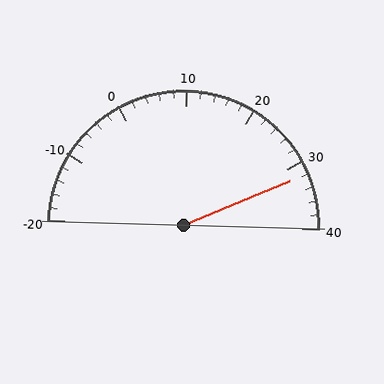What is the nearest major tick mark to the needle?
The nearest major tick mark is 30.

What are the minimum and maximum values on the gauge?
The gauge ranges from -20 to 40.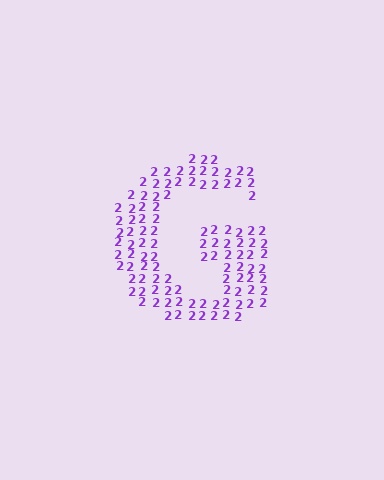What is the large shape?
The large shape is the letter G.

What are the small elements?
The small elements are digit 2's.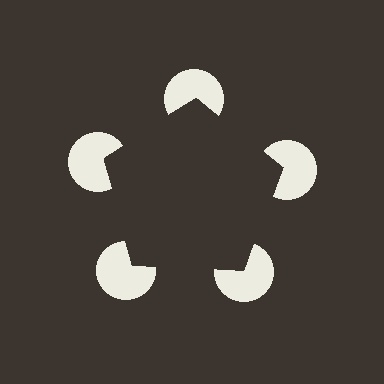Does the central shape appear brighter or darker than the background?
It typically appears slightly darker than the background, even though no actual brightness change is drawn.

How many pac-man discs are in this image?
There are 5 — one at each vertex of the illusory pentagon.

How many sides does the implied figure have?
5 sides.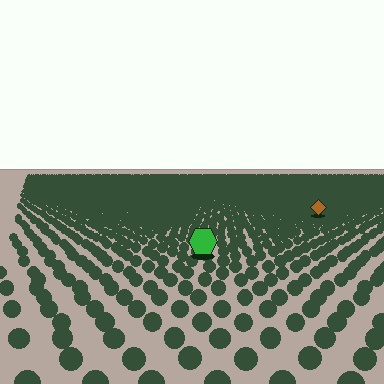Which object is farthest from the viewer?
The brown diamond is farthest from the viewer. It appears smaller and the ground texture around it is denser.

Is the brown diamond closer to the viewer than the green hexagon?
No. The green hexagon is closer — you can tell from the texture gradient: the ground texture is coarser near it.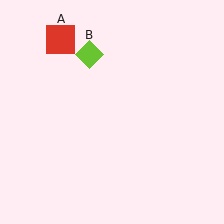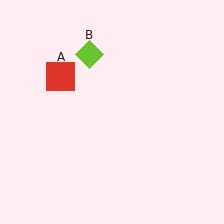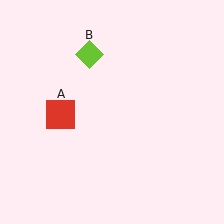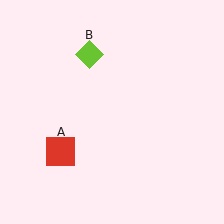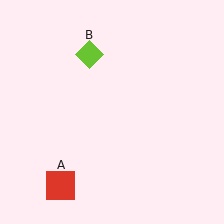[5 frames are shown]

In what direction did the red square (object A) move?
The red square (object A) moved down.